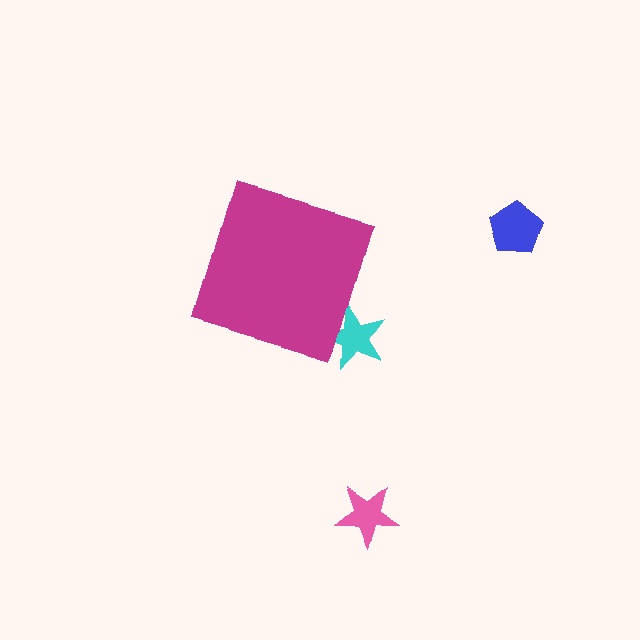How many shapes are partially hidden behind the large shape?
1 shape is partially hidden.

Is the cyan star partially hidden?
Yes, the cyan star is partially hidden behind the magenta diamond.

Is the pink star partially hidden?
No, the pink star is fully visible.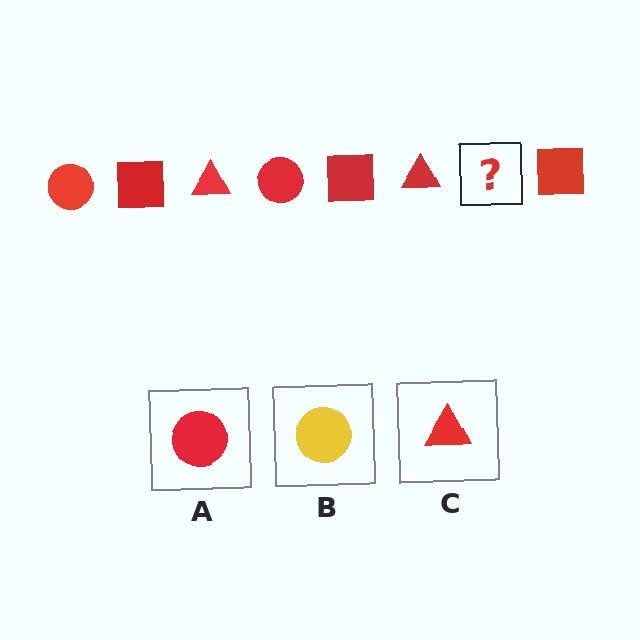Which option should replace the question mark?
Option A.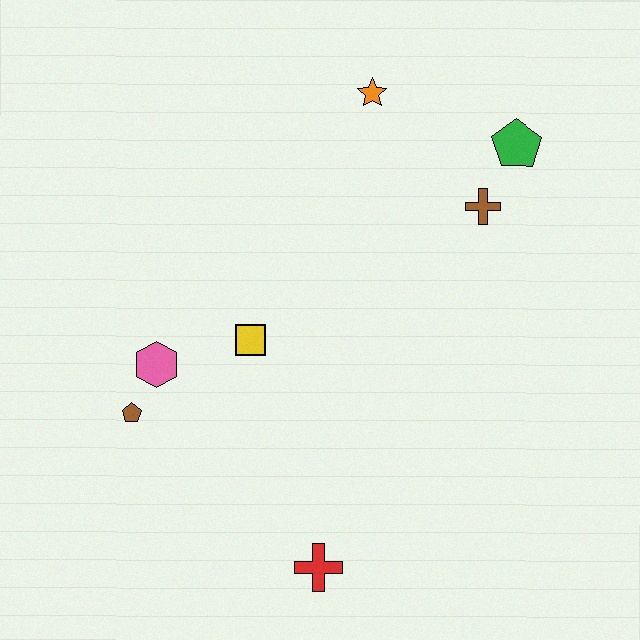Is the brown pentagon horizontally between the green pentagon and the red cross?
No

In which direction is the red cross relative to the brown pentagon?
The red cross is to the right of the brown pentagon.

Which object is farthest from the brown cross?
The brown pentagon is farthest from the brown cross.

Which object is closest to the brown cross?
The green pentagon is closest to the brown cross.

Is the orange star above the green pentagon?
Yes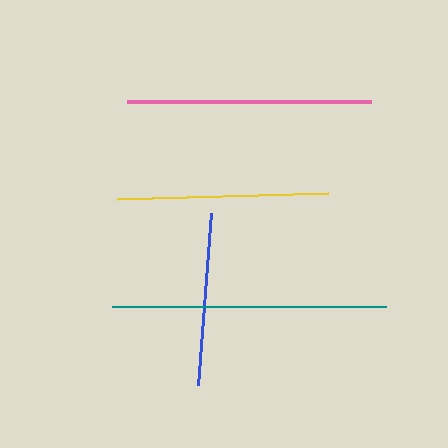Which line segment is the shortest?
The blue line is the shortest at approximately 172 pixels.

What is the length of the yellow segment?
The yellow segment is approximately 212 pixels long.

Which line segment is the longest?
The teal line is the longest at approximately 274 pixels.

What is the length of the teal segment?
The teal segment is approximately 274 pixels long.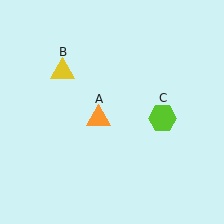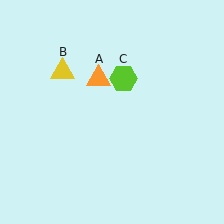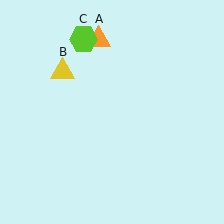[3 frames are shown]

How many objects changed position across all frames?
2 objects changed position: orange triangle (object A), lime hexagon (object C).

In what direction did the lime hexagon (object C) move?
The lime hexagon (object C) moved up and to the left.